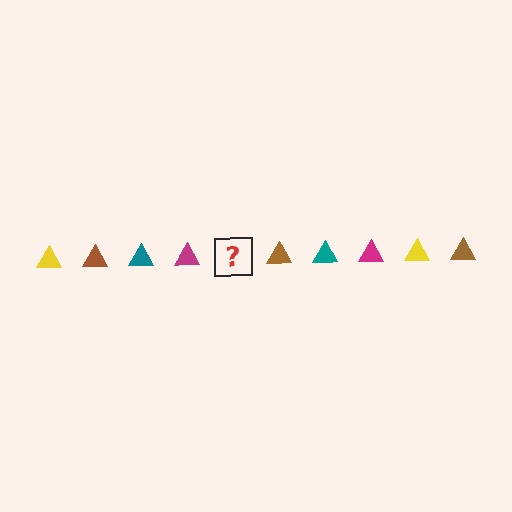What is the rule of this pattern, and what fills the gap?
The rule is that the pattern cycles through yellow, brown, teal, magenta triangles. The gap should be filled with a yellow triangle.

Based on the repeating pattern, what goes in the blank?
The blank should be a yellow triangle.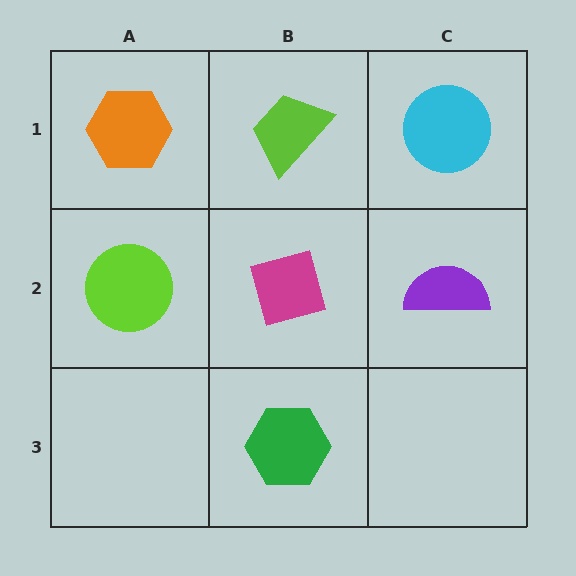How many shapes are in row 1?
3 shapes.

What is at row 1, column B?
A lime trapezoid.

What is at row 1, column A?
An orange hexagon.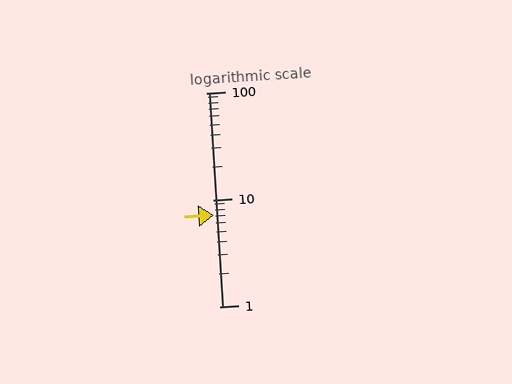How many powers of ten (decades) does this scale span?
The scale spans 2 decades, from 1 to 100.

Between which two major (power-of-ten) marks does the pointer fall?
The pointer is between 1 and 10.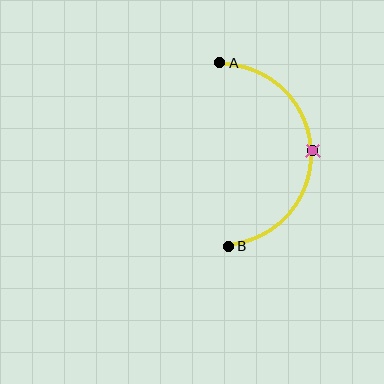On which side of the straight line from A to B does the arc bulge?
The arc bulges to the right of the straight line connecting A and B.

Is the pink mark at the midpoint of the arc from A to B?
Yes. The pink mark lies on the arc at equal arc-length from both A and B — it is the arc midpoint.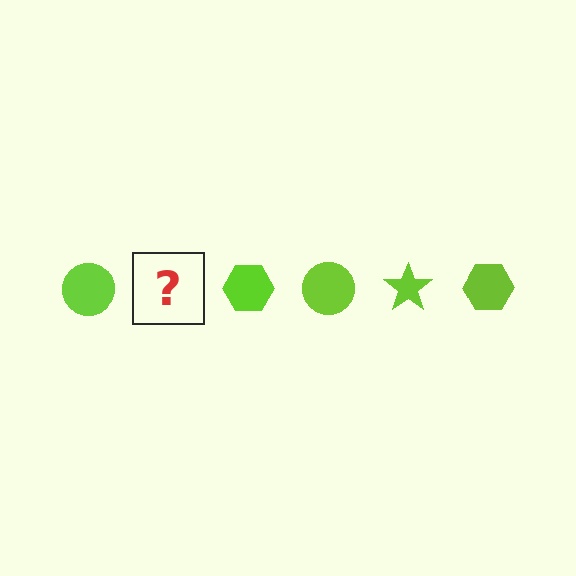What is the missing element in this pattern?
The missing element is a lime star.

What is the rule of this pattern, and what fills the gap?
The rule is that the pattern cycles through circle, star, hexagon shapes in lime. The gap should be filled with a lime star.